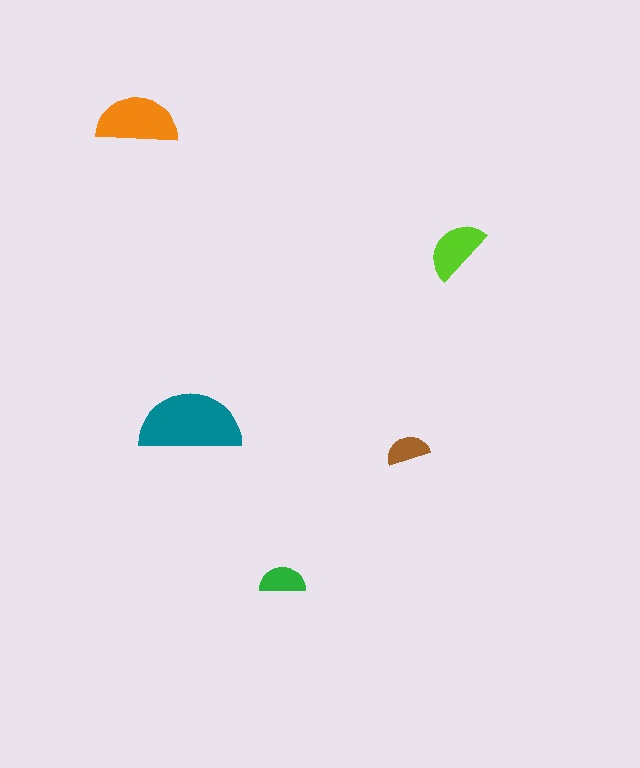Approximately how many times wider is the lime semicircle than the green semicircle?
About 1.5 times wider.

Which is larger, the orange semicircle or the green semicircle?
The orange one.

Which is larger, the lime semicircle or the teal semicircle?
The teal one.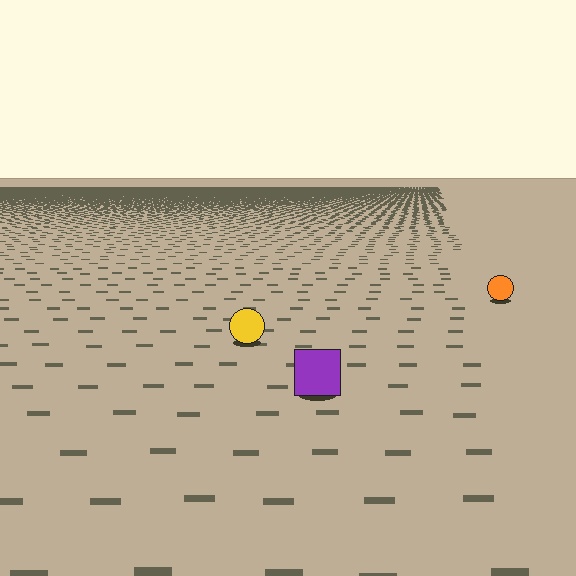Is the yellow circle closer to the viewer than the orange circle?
Yes. The yellow circle is closer — you can tell from the texture gradient: the ground texture is coarser near it.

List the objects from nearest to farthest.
From nearest to farthest: the purple square, the yellow circle, the orange circle.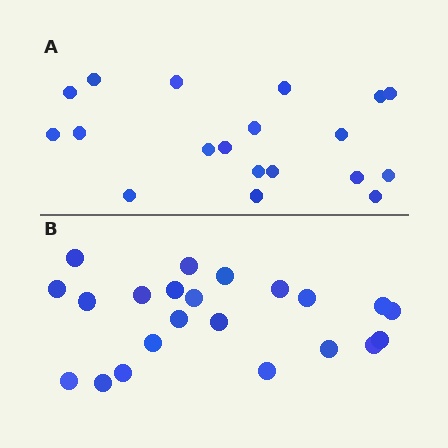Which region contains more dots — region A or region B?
Region B (the bottom region) has more dots.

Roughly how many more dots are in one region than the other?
Region B has just a few more — roughly 2 or 3 more dots than region A.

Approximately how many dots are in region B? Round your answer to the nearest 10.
About 20 dots. (The exact count is 22, which rounds to 20.)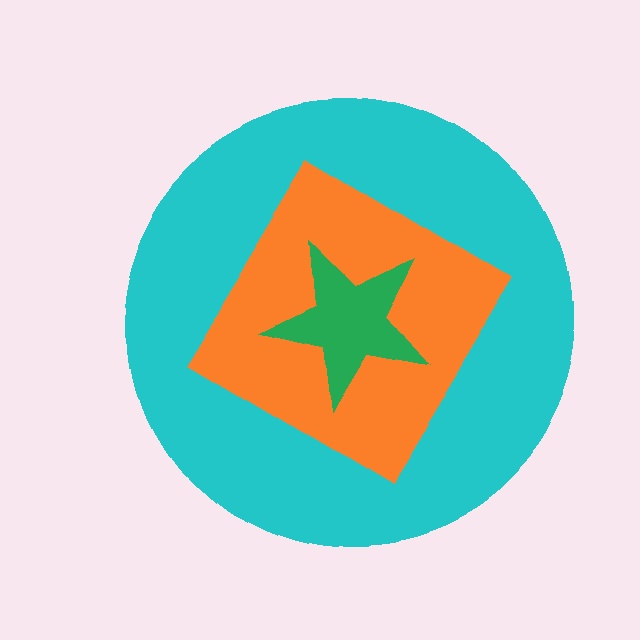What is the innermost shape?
The green star.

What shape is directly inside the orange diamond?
The green star.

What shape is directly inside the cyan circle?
The orange diamond.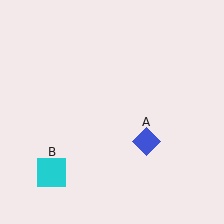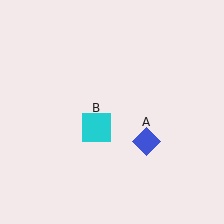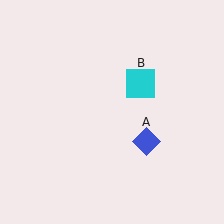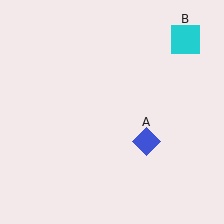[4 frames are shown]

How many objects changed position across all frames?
1 object changed position: cyan square (object B).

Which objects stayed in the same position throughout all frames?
Blue diamond (object A) remained stationary.